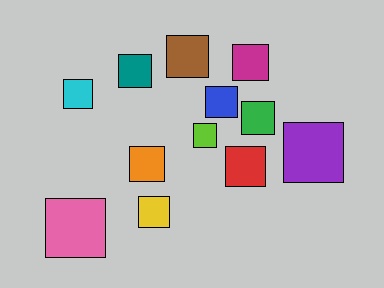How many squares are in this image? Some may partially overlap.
There are 12 squares.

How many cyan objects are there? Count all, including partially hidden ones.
There is 1 cyan object.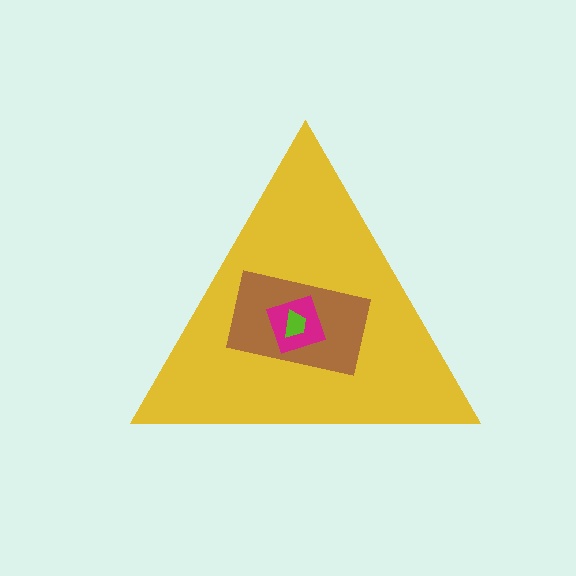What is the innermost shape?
The lime trapezoid.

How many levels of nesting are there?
4.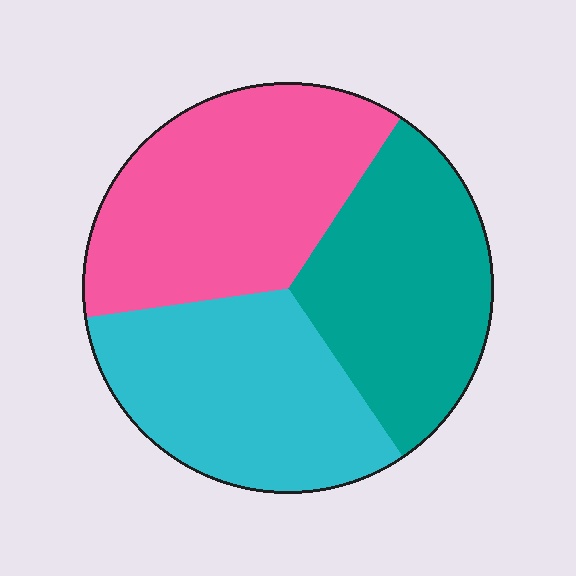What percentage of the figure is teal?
Teal covers 31% of the figure.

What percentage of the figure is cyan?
Cyan takes up about one third (1/3) of the figure.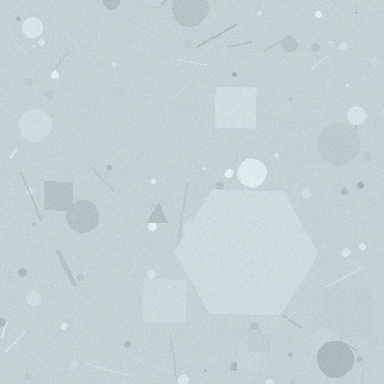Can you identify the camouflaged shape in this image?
The camouflaged shape is a hexagon.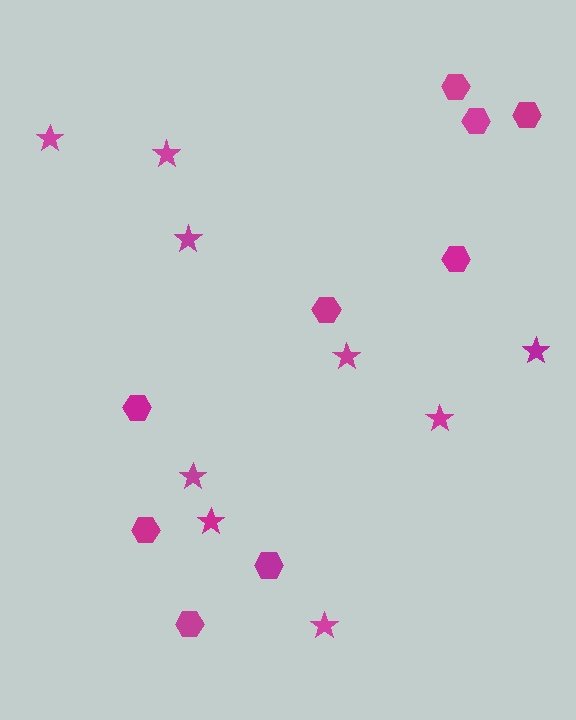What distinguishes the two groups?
There are 2 groups: one group of stars (9) and one group of hexagons (9).